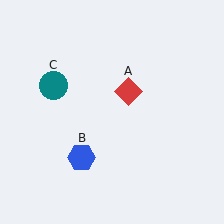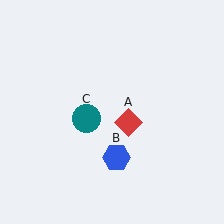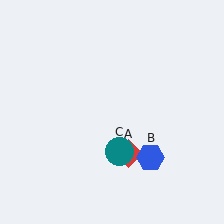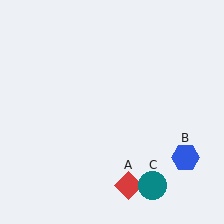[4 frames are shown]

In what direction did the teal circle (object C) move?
The teal circle (object C) moved down and to the right.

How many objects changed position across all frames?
3 objects changed position: red diamond (object A), blue hexagon (object B), teal circle (object C).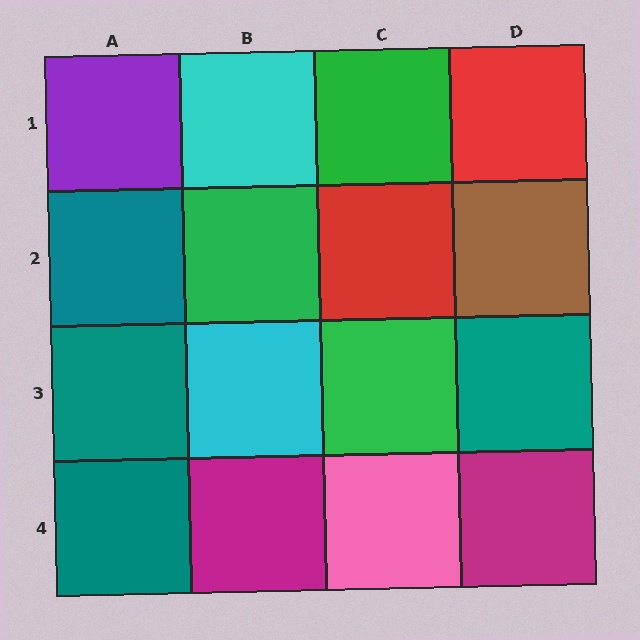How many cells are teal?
4 cells are teal.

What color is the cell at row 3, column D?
Teal.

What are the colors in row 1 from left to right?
Purple, cyan, green, red.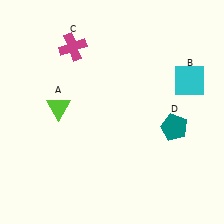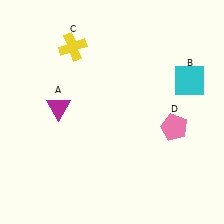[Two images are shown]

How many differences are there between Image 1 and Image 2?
There are 3 differences between the two images.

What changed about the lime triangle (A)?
In Image 1, A is lime. In Image 2, it changed to magenta.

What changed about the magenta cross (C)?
In Image 1, C is magenta. In Image 2, it changed to yellow.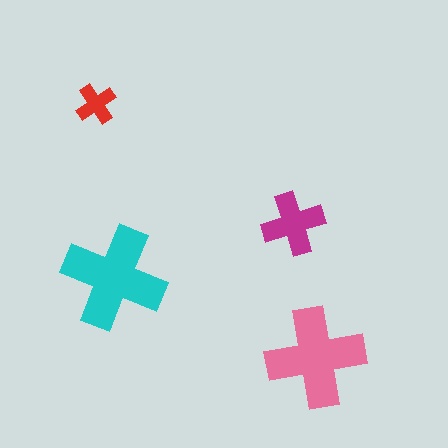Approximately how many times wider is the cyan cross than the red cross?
About 2.5 times wider.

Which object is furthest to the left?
The red cross is leftmost.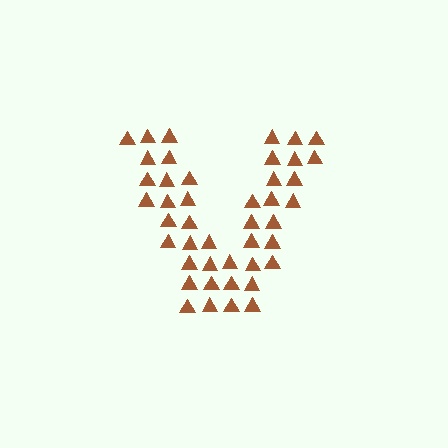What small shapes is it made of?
It is made of small triangles.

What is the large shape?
The large shape is the letter V.